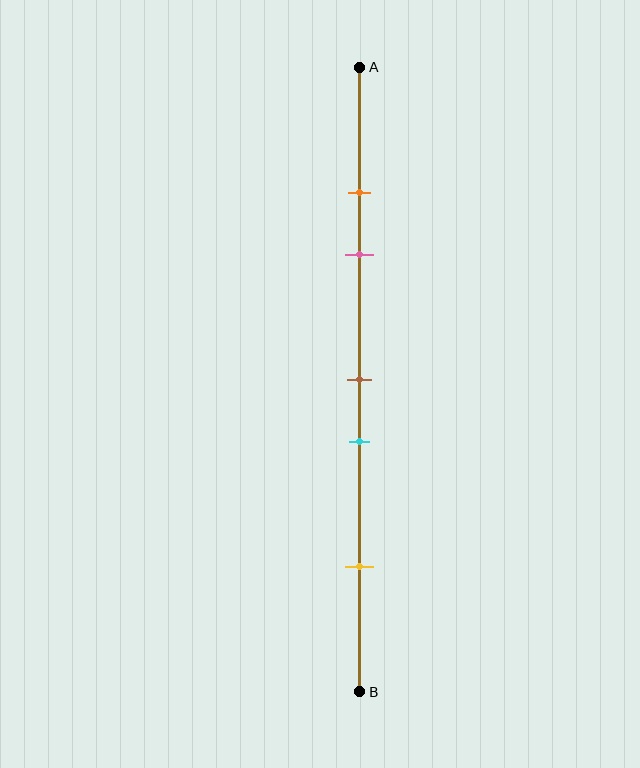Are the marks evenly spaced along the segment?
No, the marks are not evenly spaced.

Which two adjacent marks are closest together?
The orange and pink marks are the closest adjacent pair.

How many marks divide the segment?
There are 5 marks dividing the segment.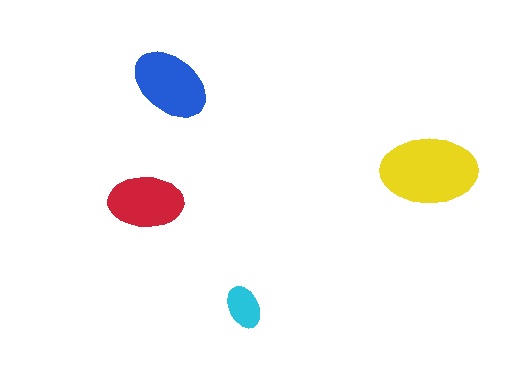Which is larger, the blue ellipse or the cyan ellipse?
The blue one.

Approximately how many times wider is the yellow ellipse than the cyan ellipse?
About 2 times wider.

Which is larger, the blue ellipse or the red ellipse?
The blue one.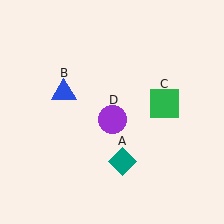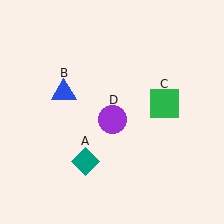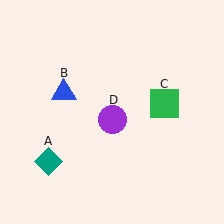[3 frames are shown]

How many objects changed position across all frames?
1 object changed position: teal diamond (object A).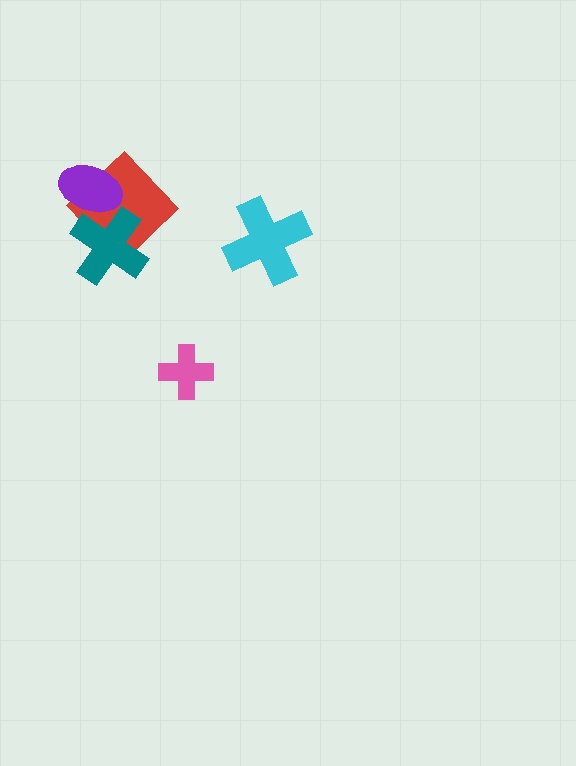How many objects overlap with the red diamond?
2 objects overlap with the red diamond.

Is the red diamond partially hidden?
Yes, it is partially covered by another shape.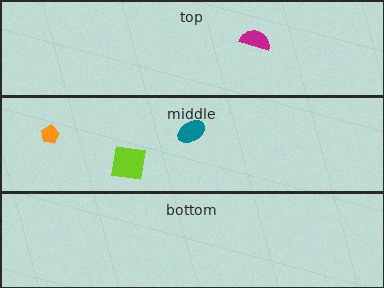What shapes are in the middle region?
The orange pentagon, the lime square, the teal ellipse.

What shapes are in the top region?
The magenta semicircle.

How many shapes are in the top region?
1.